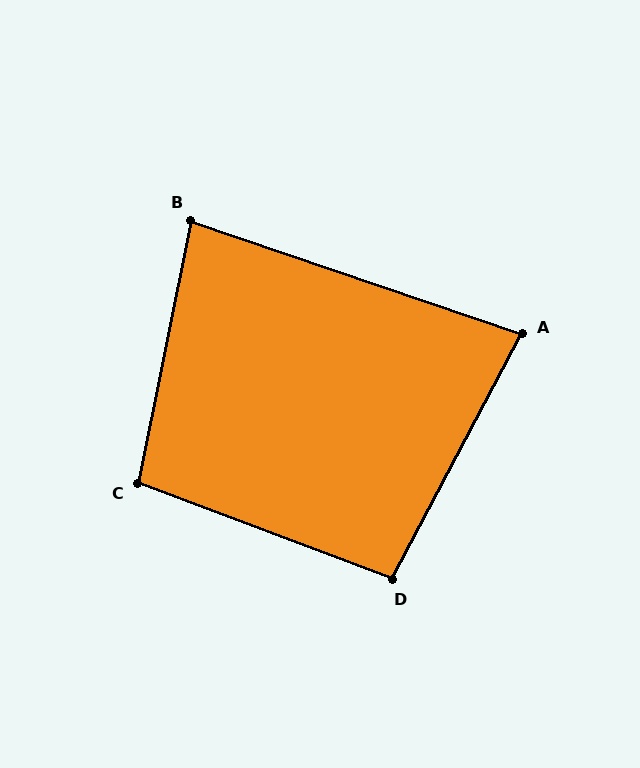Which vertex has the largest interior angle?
C, at approximately 99 degrees.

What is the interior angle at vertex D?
Approximately 97 degrees (obtuse).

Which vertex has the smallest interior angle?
A, at approximately 81 degrees.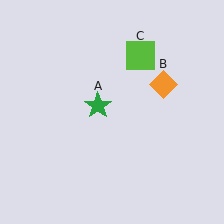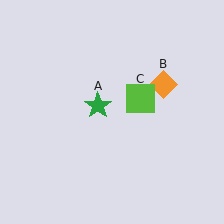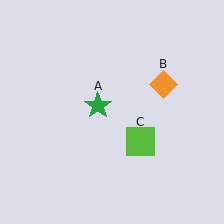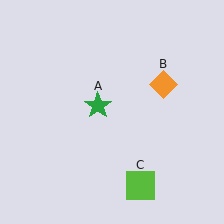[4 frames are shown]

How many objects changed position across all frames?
1 object changed position: lime square (object C).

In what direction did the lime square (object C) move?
The lime square (object C) moved down.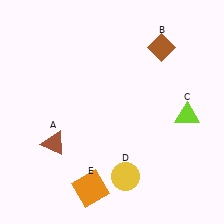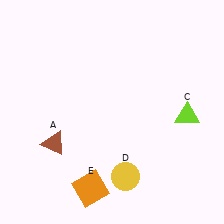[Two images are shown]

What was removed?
The brown diamond (B) was removed in Image 2.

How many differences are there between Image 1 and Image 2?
There is 1 difference between the two images.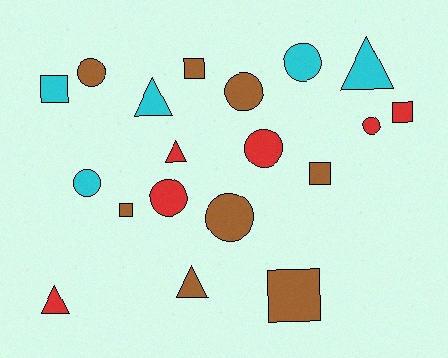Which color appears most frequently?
Brown, with 8 objects.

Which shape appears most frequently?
Circle, with 8 objects.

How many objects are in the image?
There are 19 objects.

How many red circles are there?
There are 3 red circles.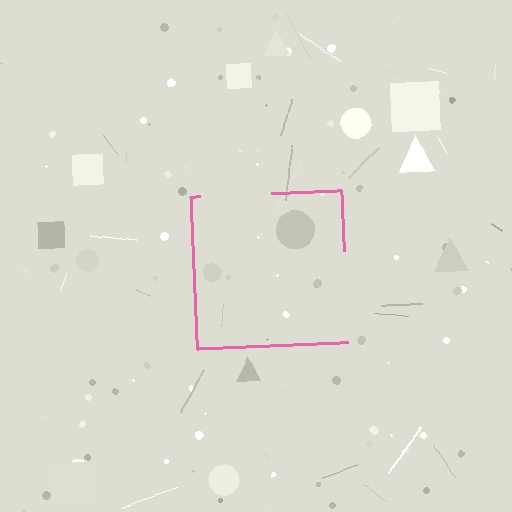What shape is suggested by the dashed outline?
The dashed outline suggests a square.